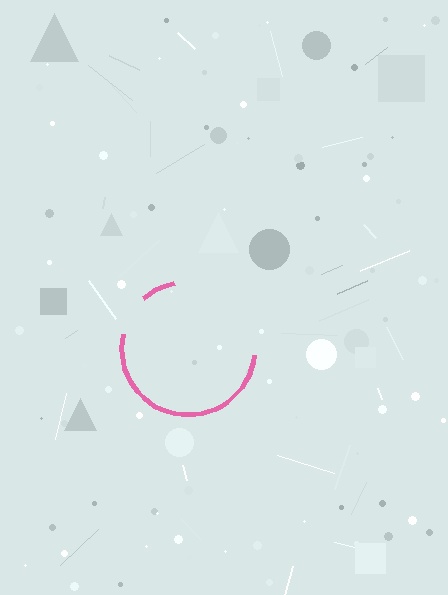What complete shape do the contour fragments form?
The contour fragments form a circle.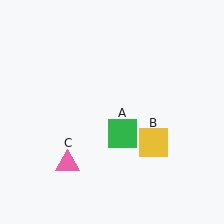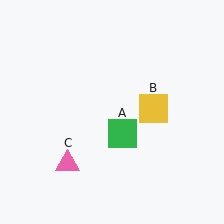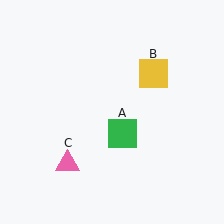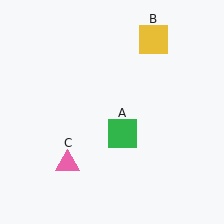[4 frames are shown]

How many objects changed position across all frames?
1 object changed position: yellow square (object B).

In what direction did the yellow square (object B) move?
The yellow square (object B) moved up.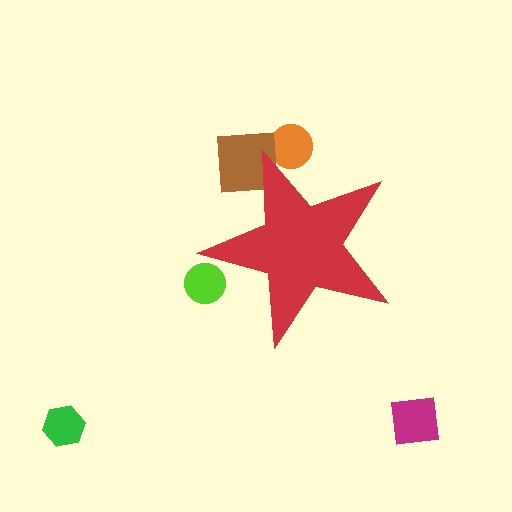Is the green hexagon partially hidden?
No, the green hexagon is fully visible.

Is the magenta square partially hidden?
No, the magenta square is fully visible.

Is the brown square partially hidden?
Yes, the brown square is partially hidden behind the red star.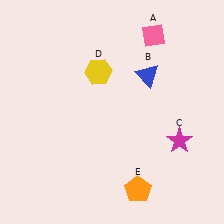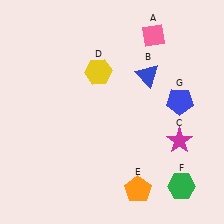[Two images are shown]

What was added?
A green hexagon (F), a blue pentagon (G) were added in Image 2.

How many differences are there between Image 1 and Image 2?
There are 2 differences between the two images.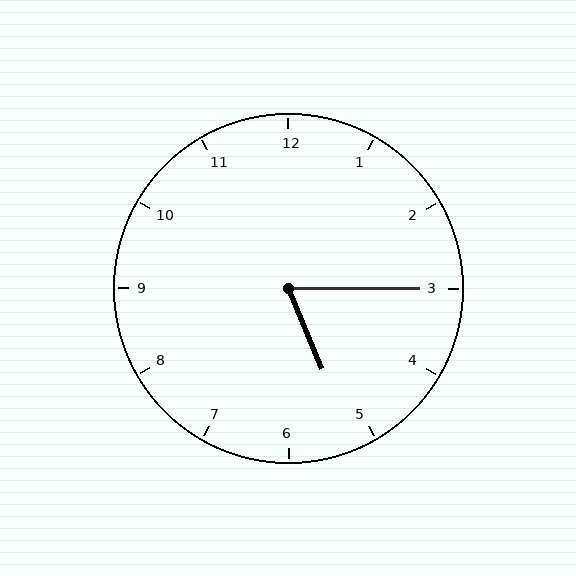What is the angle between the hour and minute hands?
Approximately 68 degrees.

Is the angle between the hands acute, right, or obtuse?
It is acute.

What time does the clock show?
5:15.